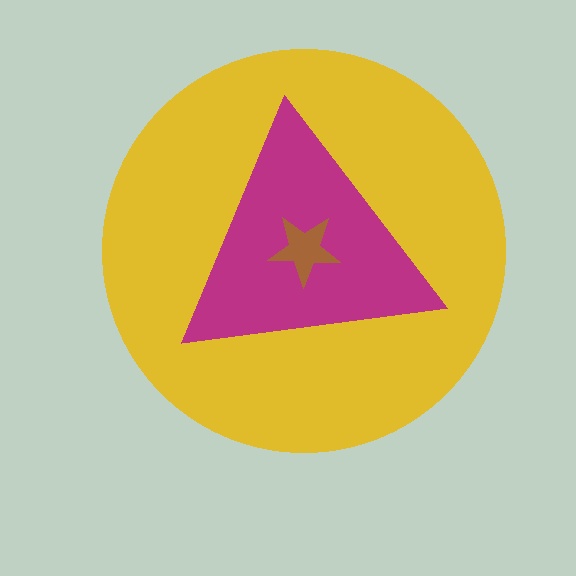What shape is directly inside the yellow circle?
The magenta triangle.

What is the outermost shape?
The yellow circle.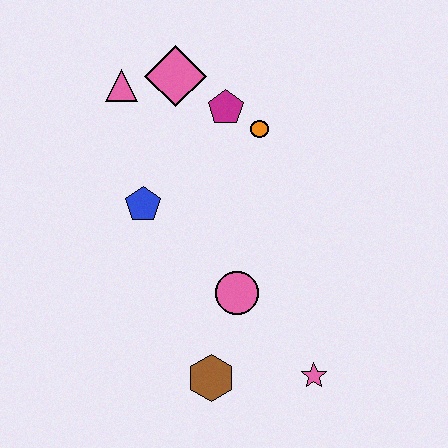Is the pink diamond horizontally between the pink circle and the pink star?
No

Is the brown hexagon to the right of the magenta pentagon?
No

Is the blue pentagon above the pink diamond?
No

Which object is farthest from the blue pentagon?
The pink star is farthest from the blue pentagon.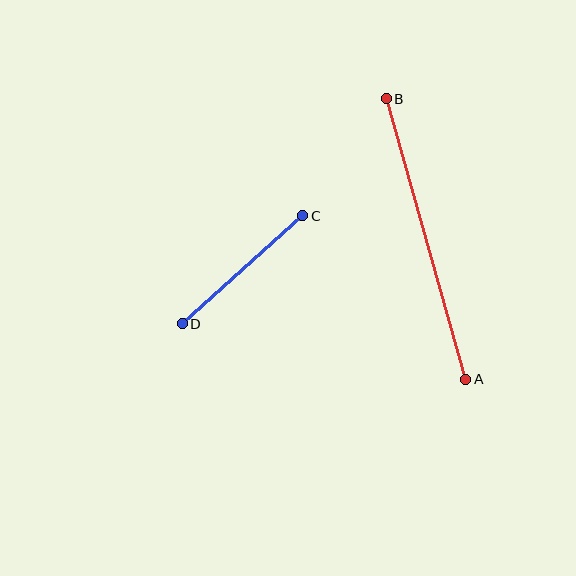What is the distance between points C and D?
The distance is approximately 162 pixels.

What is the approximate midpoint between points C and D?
The midpoint is at approximately (243, 270) pixels.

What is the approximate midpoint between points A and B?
The midpoint is at approximately (426, 239) pixels.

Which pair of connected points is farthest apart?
Points A and B are farthest apart.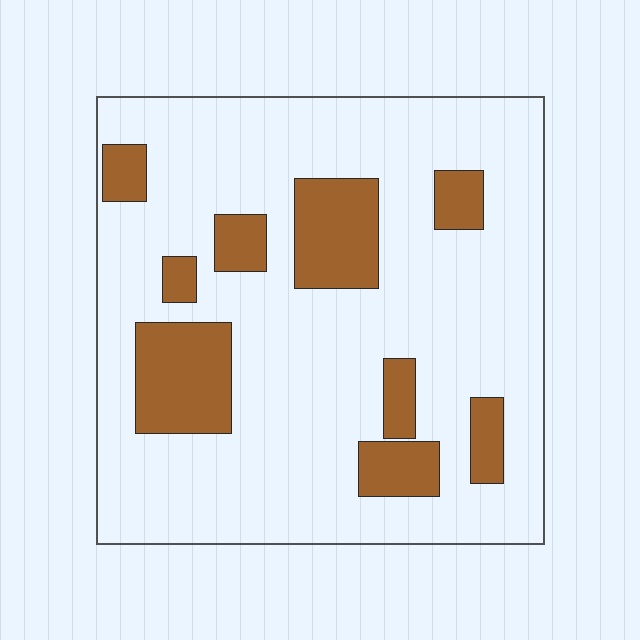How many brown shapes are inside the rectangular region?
9.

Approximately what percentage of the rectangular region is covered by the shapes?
Approximately 20%.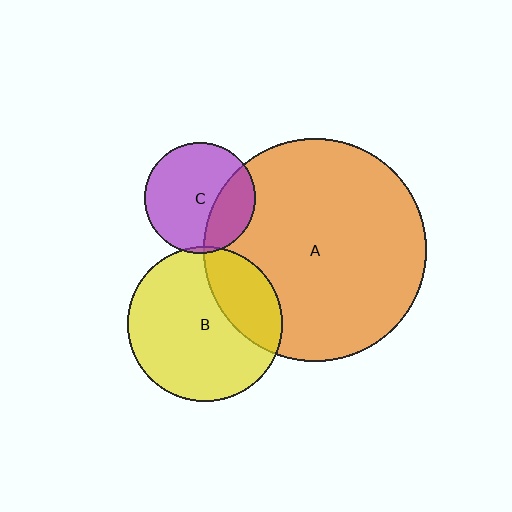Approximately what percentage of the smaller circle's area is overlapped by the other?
Approximately 30%.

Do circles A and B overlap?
Yes.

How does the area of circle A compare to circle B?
Approximately 2.1 times.